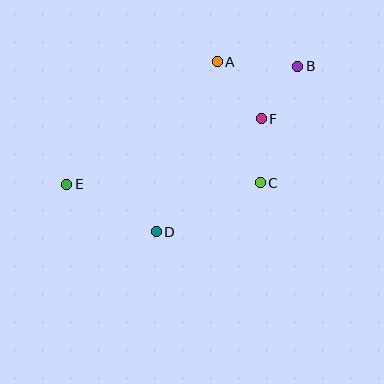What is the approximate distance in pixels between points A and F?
The distance between A and F is approximately 72 pixels.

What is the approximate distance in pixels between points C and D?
The distance between C and D is approximately 115 pixels.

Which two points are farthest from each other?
Points B and E are farthest from each other.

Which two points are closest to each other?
Points C and F are closest to each other.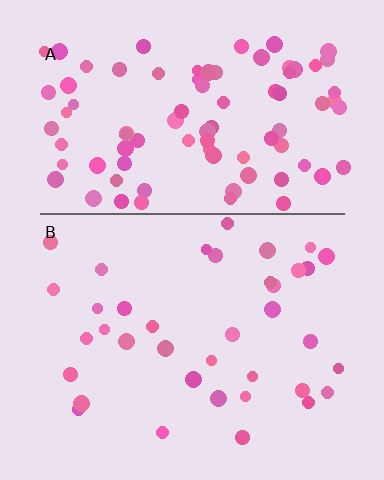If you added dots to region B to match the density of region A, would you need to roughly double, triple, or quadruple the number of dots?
Approximately double.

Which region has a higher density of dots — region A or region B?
A (the top).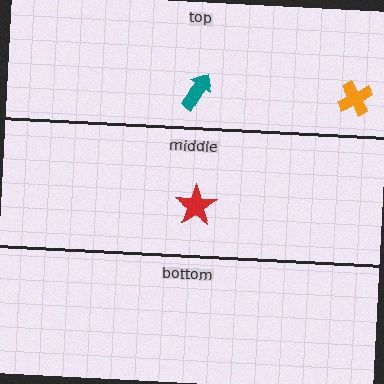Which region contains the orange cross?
The top region.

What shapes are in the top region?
The orange cross, the teal arrow.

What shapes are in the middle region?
The red star.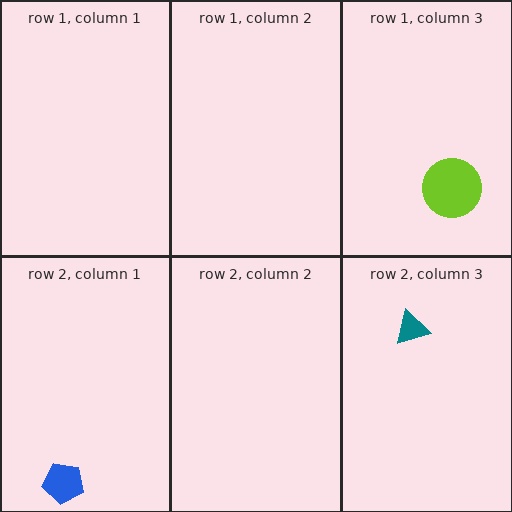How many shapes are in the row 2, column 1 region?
1.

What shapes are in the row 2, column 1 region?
The blue pentagon.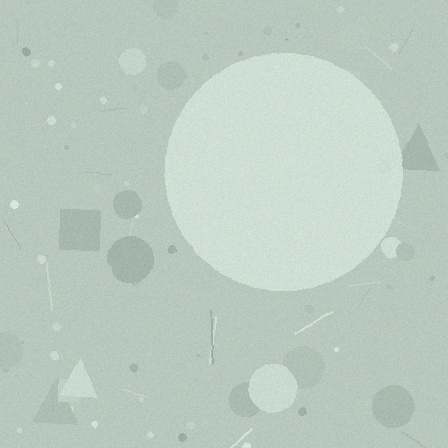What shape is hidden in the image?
A circle is hidden in the image.